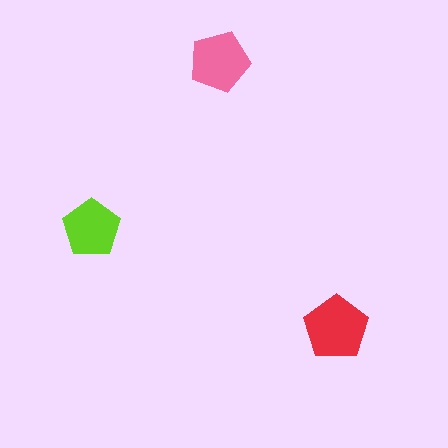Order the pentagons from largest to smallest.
the red one, the pink one, the lime one.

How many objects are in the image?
There are 3 objects in the image.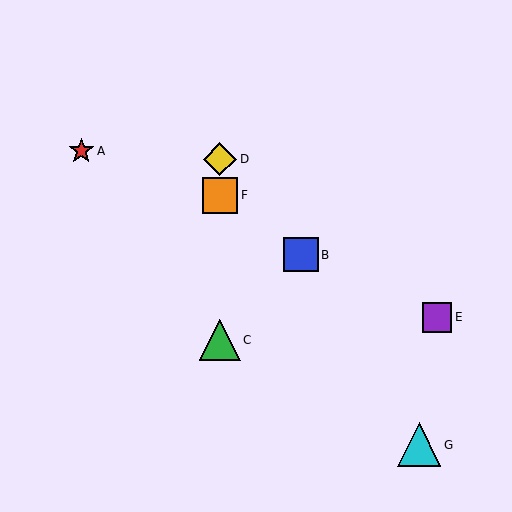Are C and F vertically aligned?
Yes, both are at x≈220.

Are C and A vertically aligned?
No, C is at x≈220 and A is at x≈81.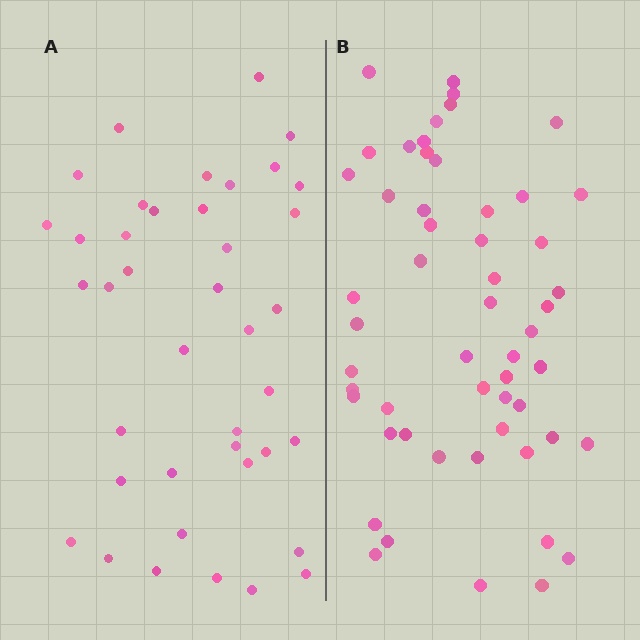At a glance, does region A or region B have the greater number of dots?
Region B (the right region) has more dots.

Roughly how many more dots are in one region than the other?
Region B has approximately 15 more dots than region A.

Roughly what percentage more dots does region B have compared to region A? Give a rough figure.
About 35% more.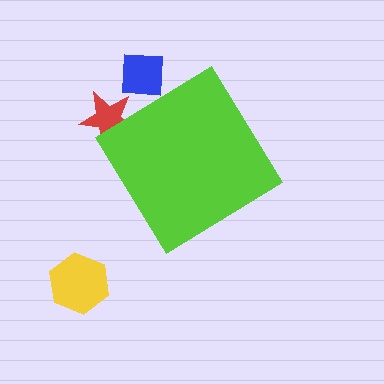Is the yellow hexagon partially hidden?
No, the yellow hexagon is fully visible.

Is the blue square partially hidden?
Yes, the blue square is partially hidden behind the lime diamond.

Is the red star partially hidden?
Yes, the red star is partially hidden behind the lime diamond.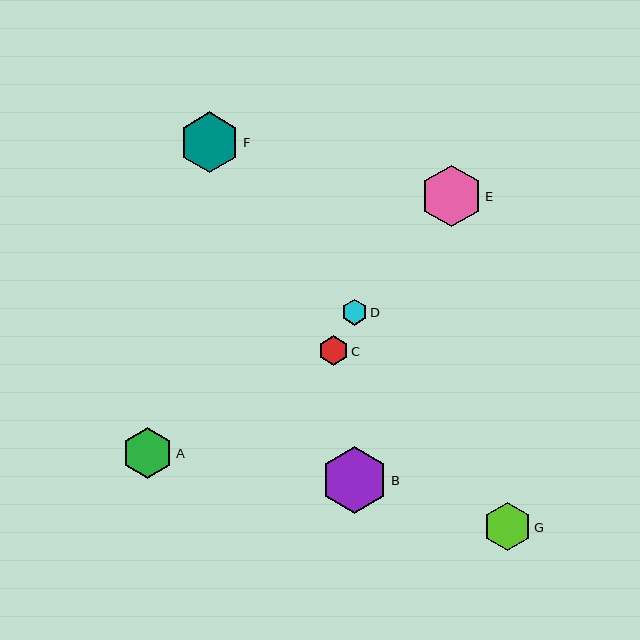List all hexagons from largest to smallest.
From largest to smallest: B, E, F, A, G, C, D.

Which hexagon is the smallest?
Hexagon D is the smallest with a size of approximately 26 pixels.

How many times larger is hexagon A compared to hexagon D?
Hexagon A is approximately 2.0 times the size of hexagon D.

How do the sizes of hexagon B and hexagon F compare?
Hexagon B and hexagon F are approximately the same size.